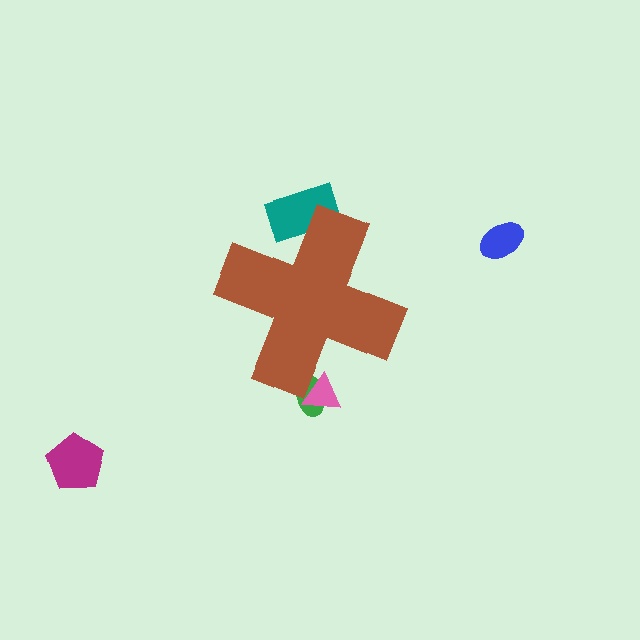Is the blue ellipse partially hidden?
No, the blue ellipse is fully visible.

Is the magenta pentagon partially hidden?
No, the magenta pentagon is fully visible.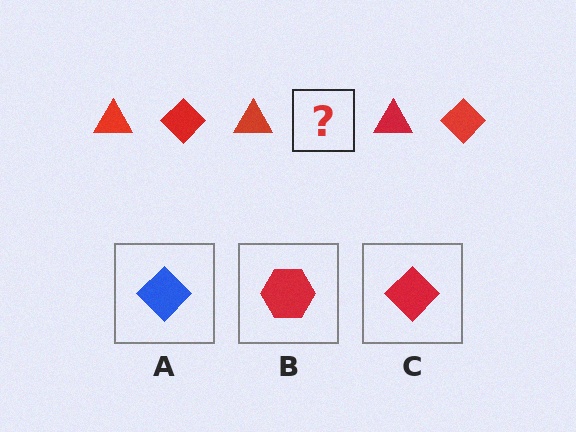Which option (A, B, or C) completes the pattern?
C.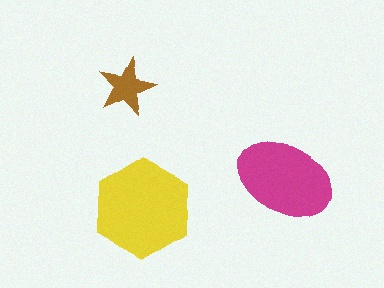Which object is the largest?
The yellow hexagon.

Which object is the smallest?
The brown star.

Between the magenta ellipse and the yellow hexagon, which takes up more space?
The yellow hexagon.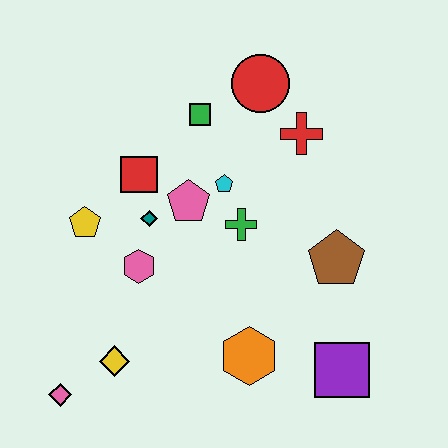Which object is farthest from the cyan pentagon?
The pink diamond is farthest from the cyan pentagon.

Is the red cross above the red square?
Yes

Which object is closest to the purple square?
The orange hexagon is closest to the purple square.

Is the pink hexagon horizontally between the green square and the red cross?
No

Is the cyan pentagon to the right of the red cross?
No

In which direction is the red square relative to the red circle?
The red square is to the left of the red circle.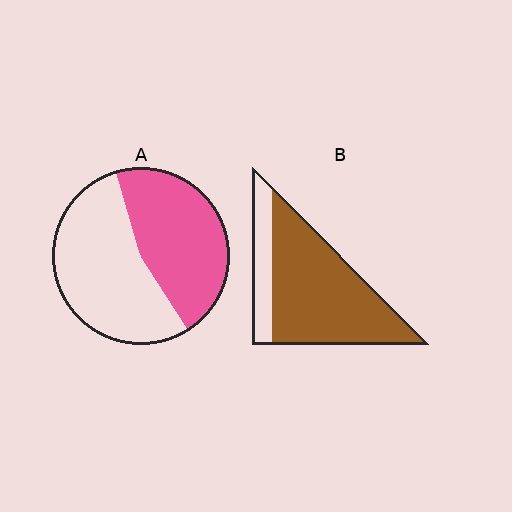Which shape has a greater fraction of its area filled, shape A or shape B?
Shape B.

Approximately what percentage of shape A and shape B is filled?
A is approximately 45% and B is approximately 80%.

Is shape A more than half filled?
No.